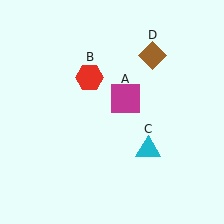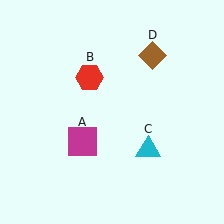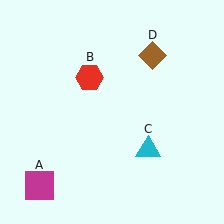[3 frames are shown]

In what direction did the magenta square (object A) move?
The magenta square (object A) moved down and to the left.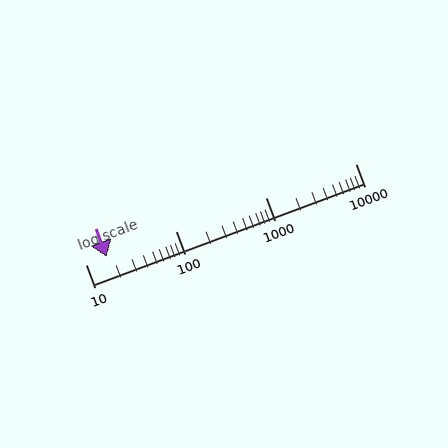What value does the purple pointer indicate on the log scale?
The pointer indicates approximately 17.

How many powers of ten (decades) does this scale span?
The scale spans 3 decades, from 10 to 10000.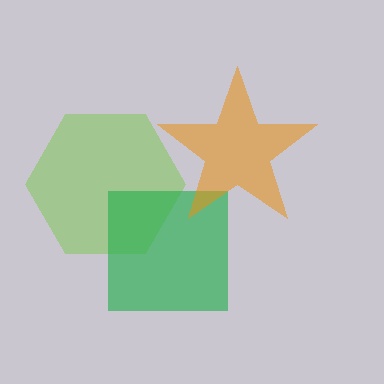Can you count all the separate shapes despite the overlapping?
Yes, there are 3 separate shapes.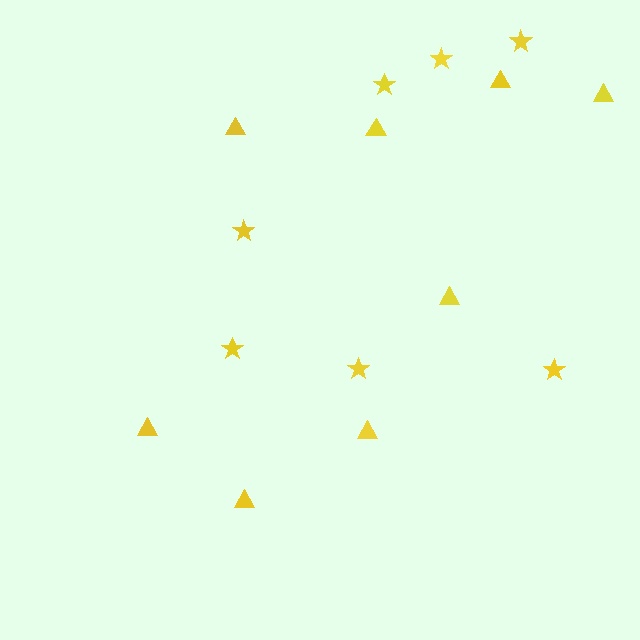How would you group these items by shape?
There are 2 groups: one group of triangles (8) and one group of stars (7).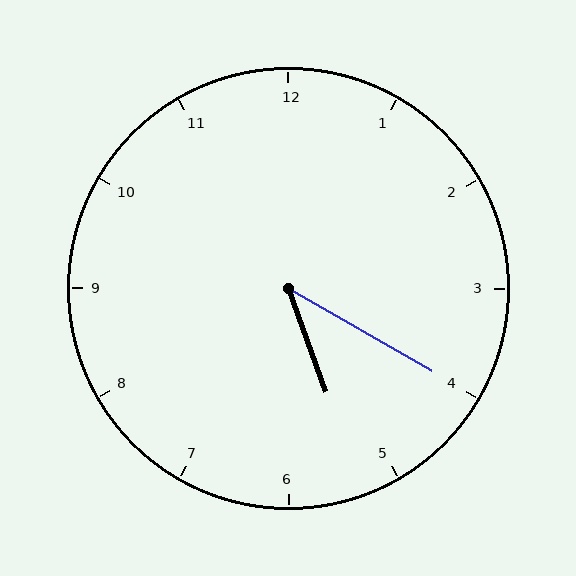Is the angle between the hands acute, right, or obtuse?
It is acute.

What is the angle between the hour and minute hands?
Approximately 40 degrees.